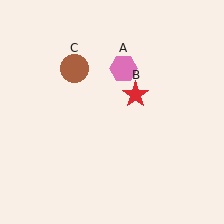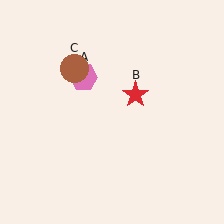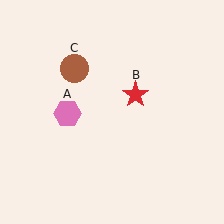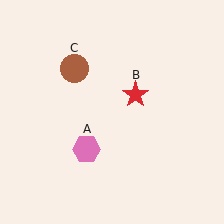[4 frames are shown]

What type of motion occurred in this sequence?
The pink hexagon (object A) rotated counterclockwise around the center of the scene.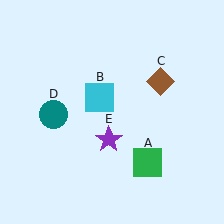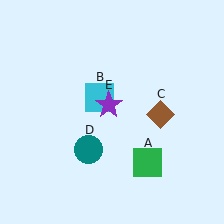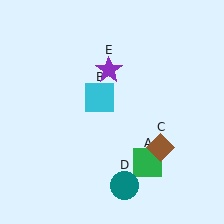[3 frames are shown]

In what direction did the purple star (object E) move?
The purple star (object E) moved up.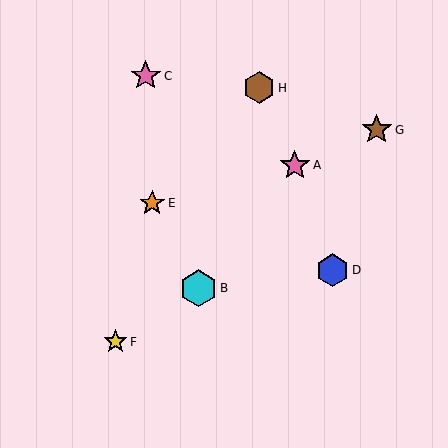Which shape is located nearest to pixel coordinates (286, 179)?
The pink star (labeled A) at (295, 165) is nearest to that location.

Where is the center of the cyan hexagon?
The center of the cyan hexagon is at (198, 288).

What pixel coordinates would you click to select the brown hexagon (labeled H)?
Click at (259, 88) to select the brown hexagon H.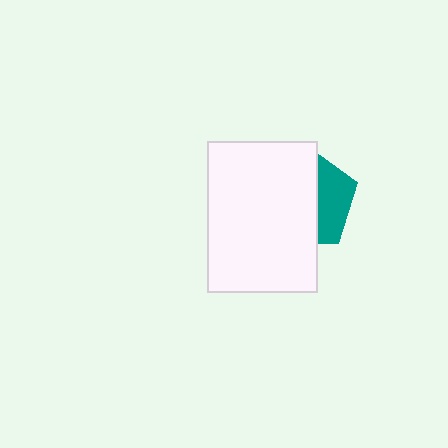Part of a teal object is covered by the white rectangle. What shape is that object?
It is a pentagon.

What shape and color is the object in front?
The object in front is a white rectangle.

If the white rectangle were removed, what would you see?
You would see the complete teal pentagon.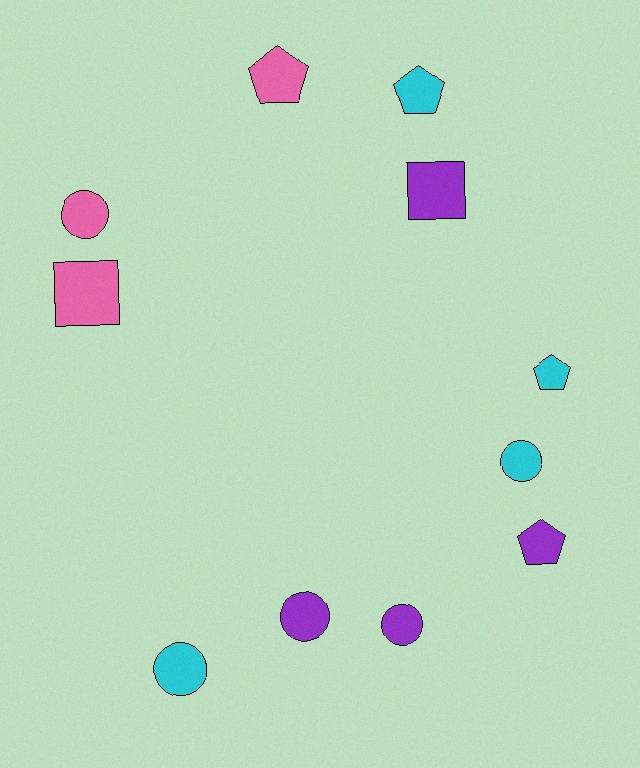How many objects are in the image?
There are 11 objects.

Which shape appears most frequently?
Circle, with 5 objects.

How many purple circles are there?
There are 2 purple circles.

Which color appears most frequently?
Purple, with 4 objects.